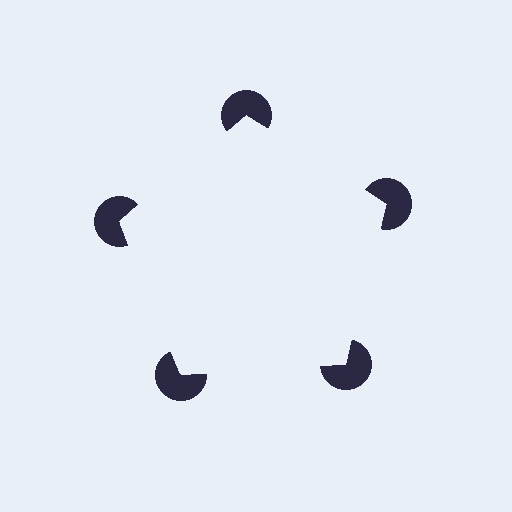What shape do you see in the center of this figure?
An illusory pentagon — its edges are inferred from the aligned wedge cuts in the pac-man discs, not physically drawn.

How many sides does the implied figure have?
5 sides.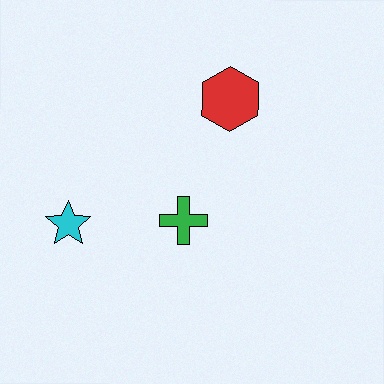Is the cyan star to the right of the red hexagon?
No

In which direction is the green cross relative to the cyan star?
The green cross is to the right of the cyan star.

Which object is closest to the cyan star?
The green cross is closest to the cyan star.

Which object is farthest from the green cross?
The red hexagon is farthest from the green cross.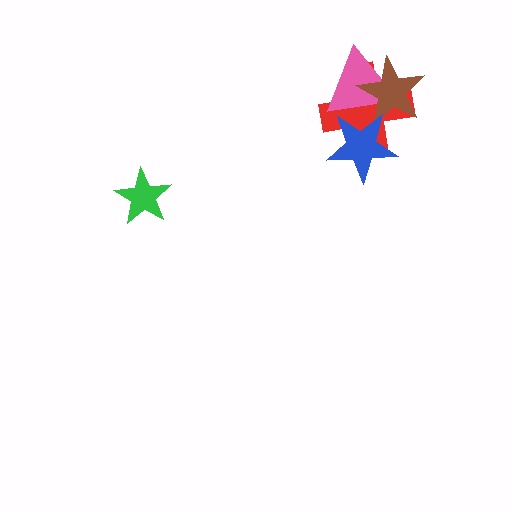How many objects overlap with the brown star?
3 objects overlap with the brown star.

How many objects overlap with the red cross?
3 objects overlap with the red cross.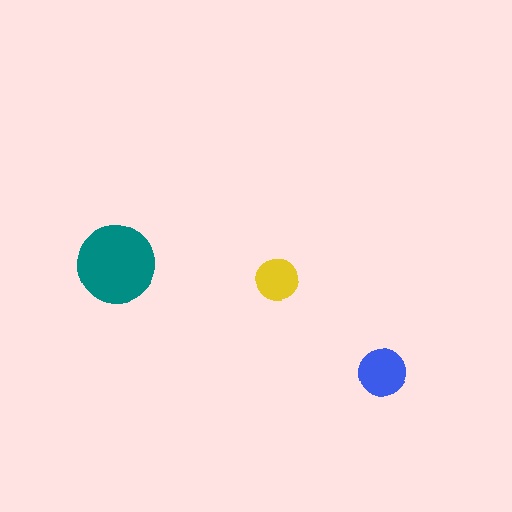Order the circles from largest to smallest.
the teal one, the blue one, the yellow one.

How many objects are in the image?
There are 3 objects in the image.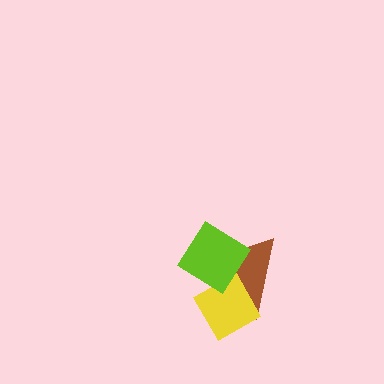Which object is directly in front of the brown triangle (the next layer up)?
The yellow diamond is directly in front of the brown triangle.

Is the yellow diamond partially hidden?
Yes, it is partially covered by another shape.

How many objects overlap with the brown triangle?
2 objects overlap with the brown triangle.